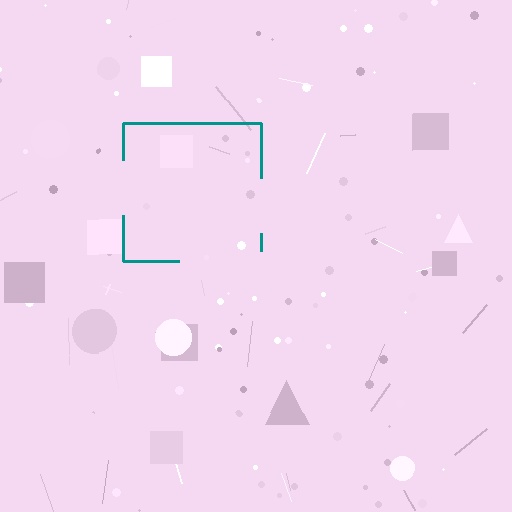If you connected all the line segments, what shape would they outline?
They would outline a square.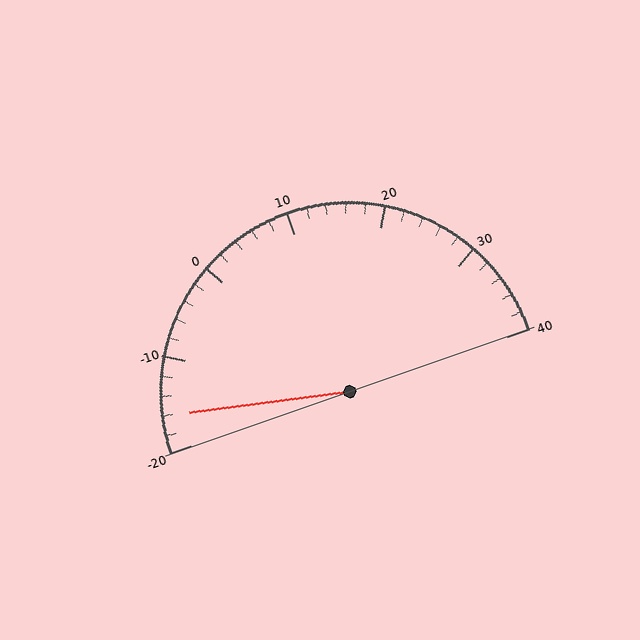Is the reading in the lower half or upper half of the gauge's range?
The reading is in the lower half of the range (-20 to 40).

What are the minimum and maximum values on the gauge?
The gauge ranges from -20 to 40.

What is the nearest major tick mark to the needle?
The nearest major tick mark is -20.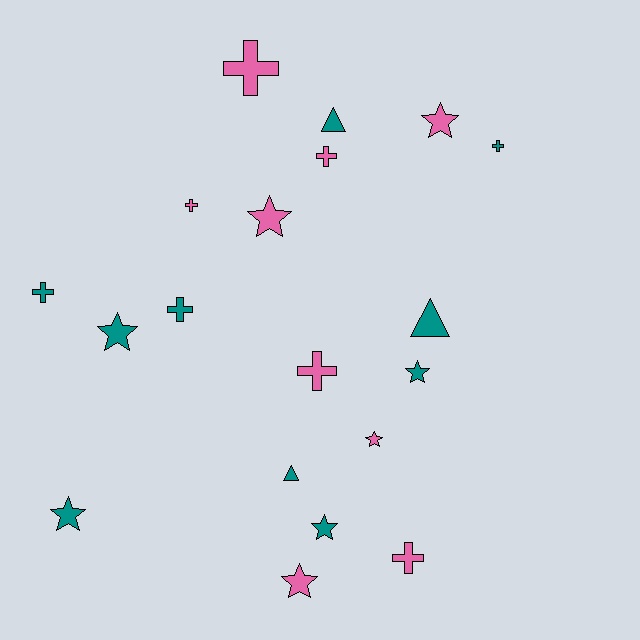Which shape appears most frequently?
Cross, with 8 objects.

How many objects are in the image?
There are 19 objects.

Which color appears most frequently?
Teal, with 10 objects.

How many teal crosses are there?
There are 3 teal crosses.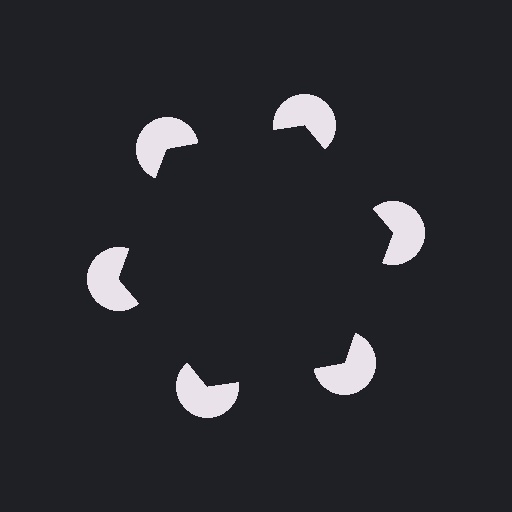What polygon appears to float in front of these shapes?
An illusory hexagon — its edges are inferred from the aligned wedge cuts in the pac-man discs, not physically drawn.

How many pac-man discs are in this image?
There are 6 — one at each vertex of the illusory hexagon.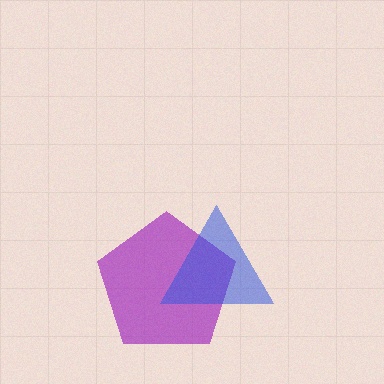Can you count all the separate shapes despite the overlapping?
Yes, there are 2 separate shapes.